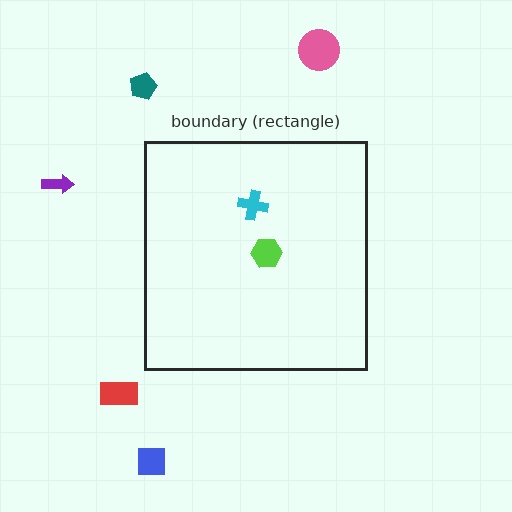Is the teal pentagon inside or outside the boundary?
Outside.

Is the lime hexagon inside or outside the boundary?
Inside.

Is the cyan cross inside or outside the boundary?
Inside.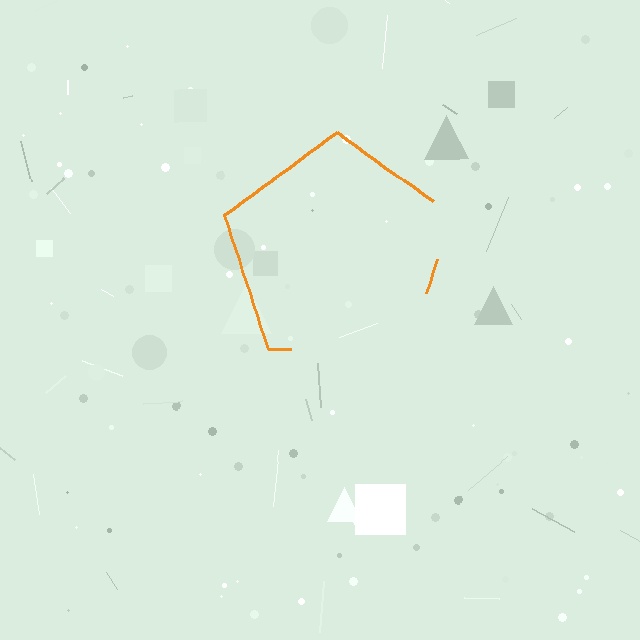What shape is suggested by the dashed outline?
The dashed outline suggests a pentagon.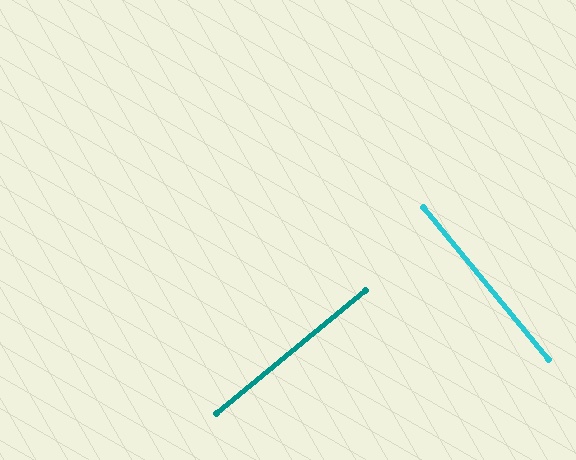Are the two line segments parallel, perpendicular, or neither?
Perpendicular — they meet at approximately 90°.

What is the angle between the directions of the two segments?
Approximately 90 degrees.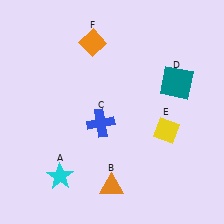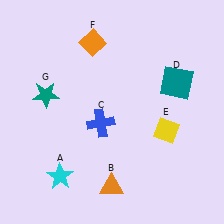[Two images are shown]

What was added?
A teal star (G) was added in Image 2.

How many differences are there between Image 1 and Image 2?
There is 1 difference between the two images.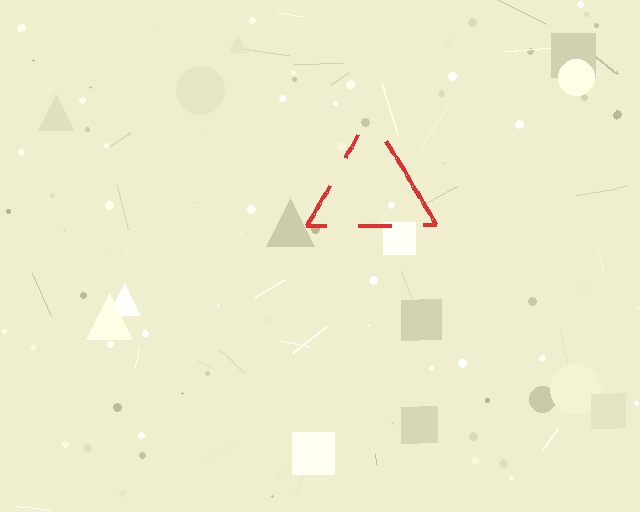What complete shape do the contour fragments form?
The contour fragments form a triangle.